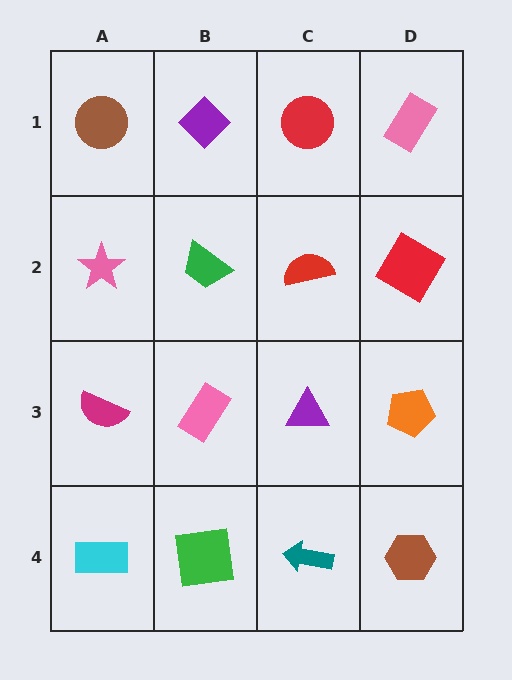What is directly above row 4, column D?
An orange pentagon.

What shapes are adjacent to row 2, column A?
A brown circle (row 1, column A), a magenta semicircle (row 3, column A), a green trapezoid (row 2, column B).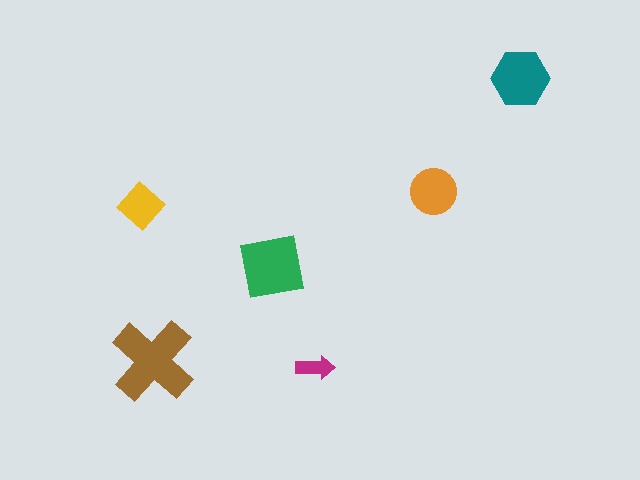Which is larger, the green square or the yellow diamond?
The green square.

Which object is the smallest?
The magenta arrow.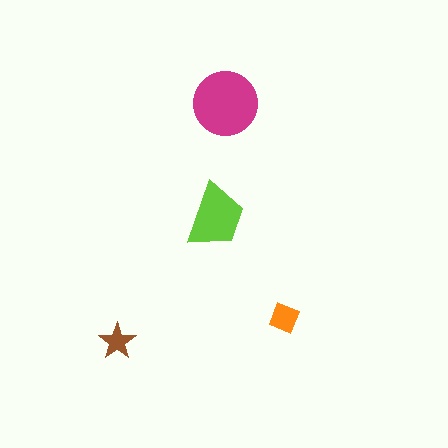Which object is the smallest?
The brown star.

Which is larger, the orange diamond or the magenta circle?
The magenta circle.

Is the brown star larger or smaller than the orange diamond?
Smaller.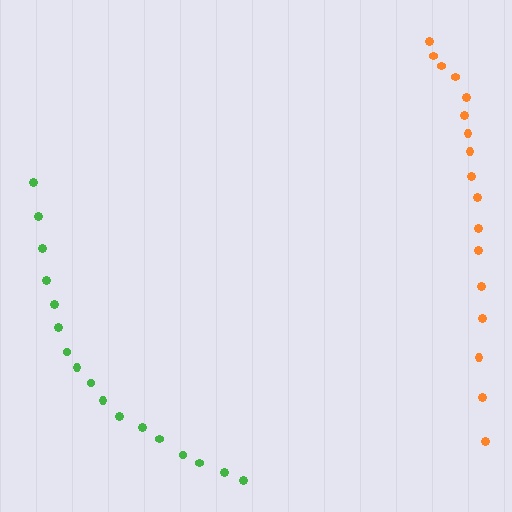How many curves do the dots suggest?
There are 2 distinct paths.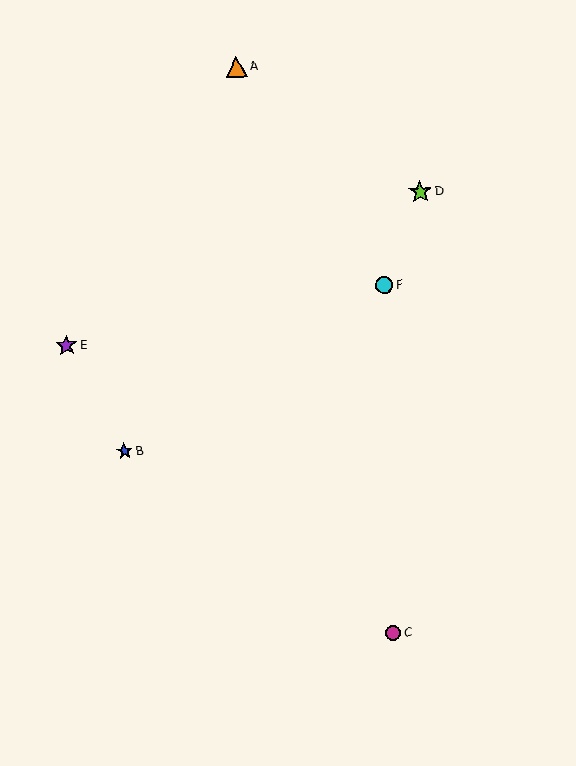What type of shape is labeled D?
Shape D is a lime star.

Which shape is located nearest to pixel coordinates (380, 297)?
The cyan circle (labeled F) at (384, 285) is nearest to that location.